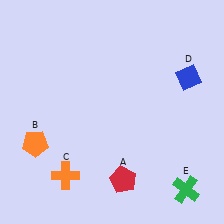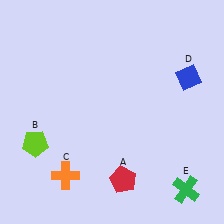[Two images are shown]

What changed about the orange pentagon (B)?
In Image 1, B is orange. In Image 2, it changed to lime.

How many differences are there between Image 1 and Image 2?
There is 1 difference between the two images.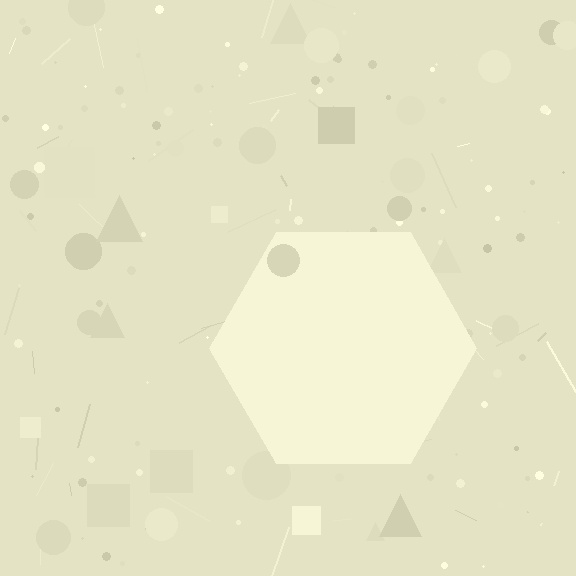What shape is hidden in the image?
A hexagon is hidden in the image.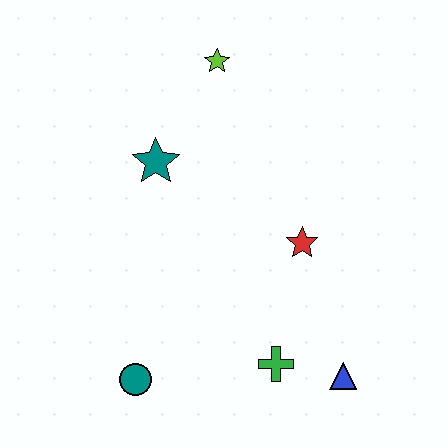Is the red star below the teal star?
Yes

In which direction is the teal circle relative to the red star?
The teal circle is to the left of the red star.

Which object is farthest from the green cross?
The lime star is farthest from the green cross.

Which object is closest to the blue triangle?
The green cross is closest to the blue triangle.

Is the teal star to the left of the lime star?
Yes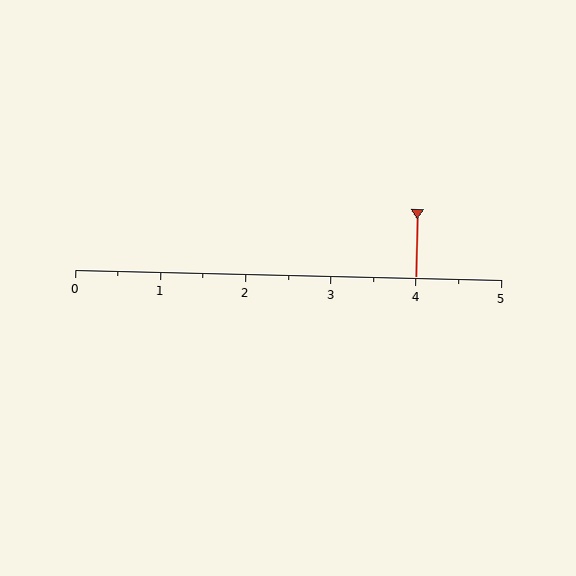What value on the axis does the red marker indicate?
The marker indicates approximately 4.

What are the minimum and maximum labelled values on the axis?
The axis runs from 0 to 5.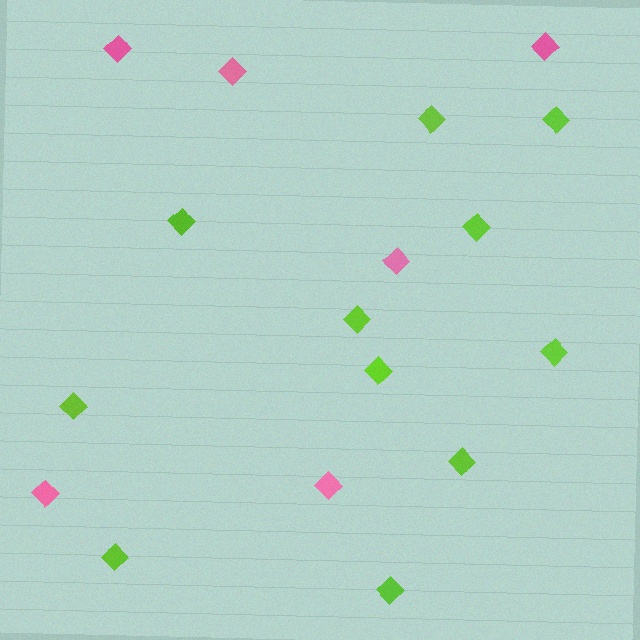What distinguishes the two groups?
There are 2 groups: one group of lime diamonds (11) and one group of pink diamonds (6).